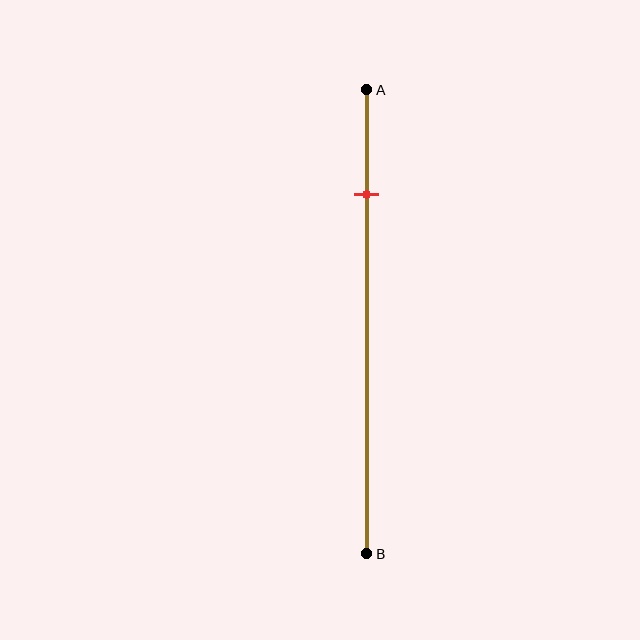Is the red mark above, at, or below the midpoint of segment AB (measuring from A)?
The red mark is above the midpoint of segment AB.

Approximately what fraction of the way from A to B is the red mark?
The red mark is approximately 25% of the way from A to B.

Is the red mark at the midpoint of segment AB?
No, the mark is at about 25% from A, not at the 50% midpoint.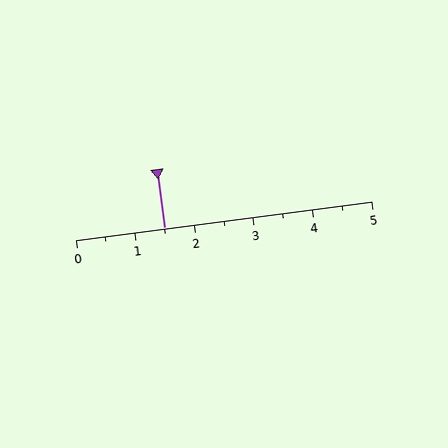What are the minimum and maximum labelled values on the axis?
The axis runs from 0 to 5.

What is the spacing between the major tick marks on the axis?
The major ticks are spaced 1 apart.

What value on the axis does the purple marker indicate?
The marker indicates approximately 1.5.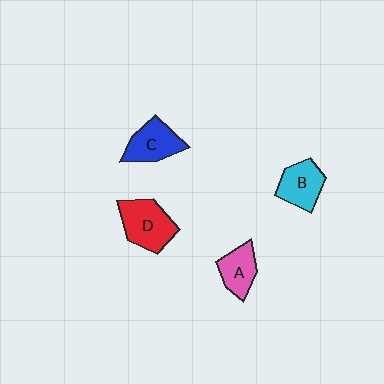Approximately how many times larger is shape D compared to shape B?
Approximately 1.3 times.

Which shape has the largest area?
Shape D (red).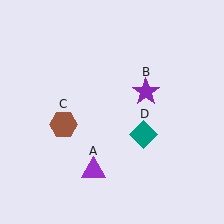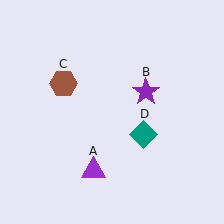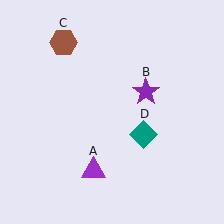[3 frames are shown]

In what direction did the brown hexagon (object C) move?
The brown hexagon (object C) moved up.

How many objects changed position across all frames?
1 object changed position: brown hexagon (object C).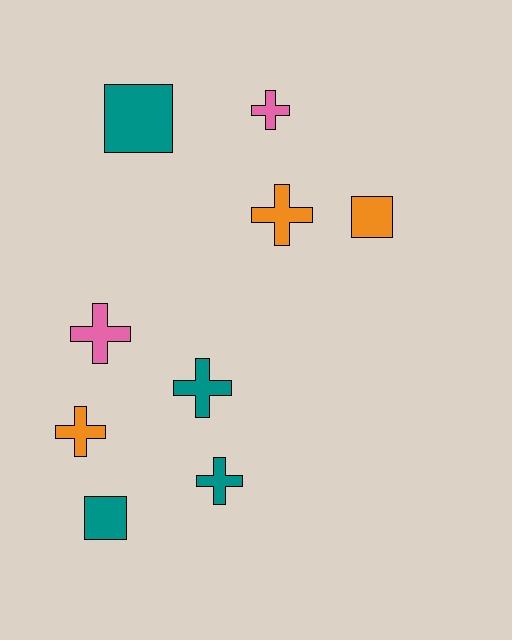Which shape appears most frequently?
Cross, with 6 objects.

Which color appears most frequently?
Teal, with 4 objects.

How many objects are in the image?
There are 9 objects.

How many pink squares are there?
There are no pink squares.